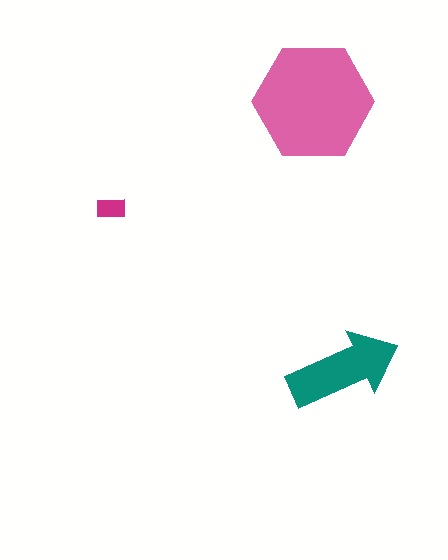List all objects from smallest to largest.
The magenta rectangle, the teal arrow, the pink hexagon.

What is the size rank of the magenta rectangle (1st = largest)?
3rd.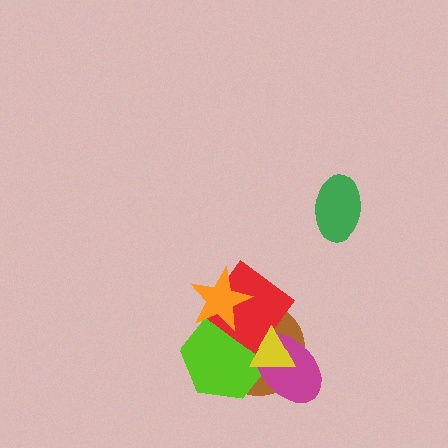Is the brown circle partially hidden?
Yes, it is partially covered by another shape.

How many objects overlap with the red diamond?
5 objects overlap with the red diamond.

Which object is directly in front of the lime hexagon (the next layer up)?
The magenta ellipse is directly in front of the lime hexagon.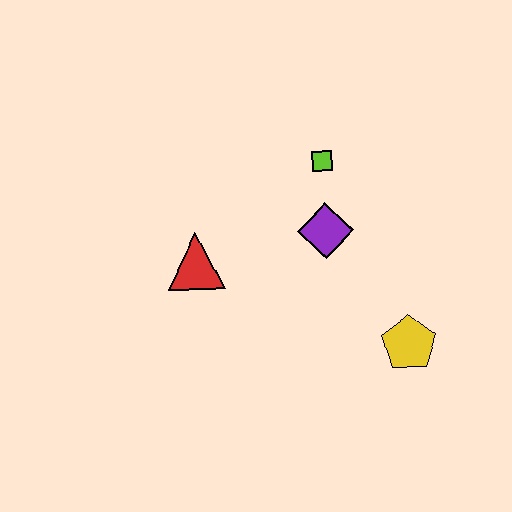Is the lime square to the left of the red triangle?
No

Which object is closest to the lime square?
The purple diamond is closest to the lime square.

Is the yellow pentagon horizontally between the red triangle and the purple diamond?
No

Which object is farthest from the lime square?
The yellow pentagon is farthest from the lime square.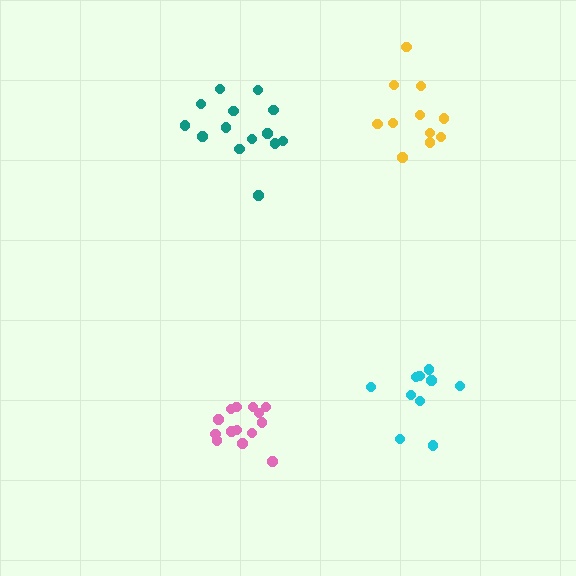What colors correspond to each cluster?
The clusters are colored: pink, yellow, teal, cyan.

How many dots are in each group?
Group 1: 15 dots, Group 2: 11 dots, Group 3: 14 dots, Group 4: 10 dots (50 total).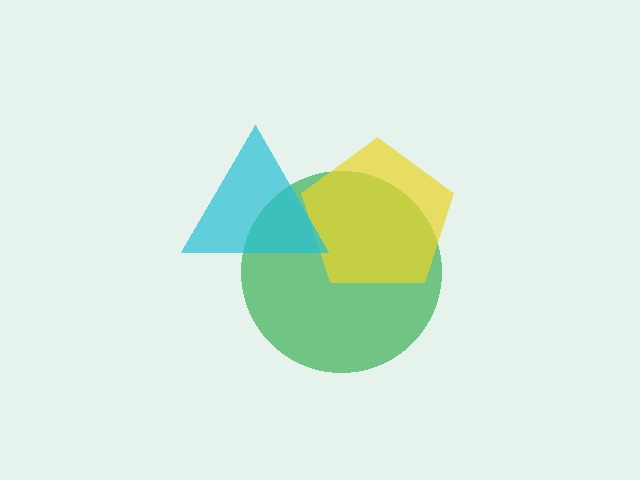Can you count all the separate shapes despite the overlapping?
Yes, there are 3 separate shapes.